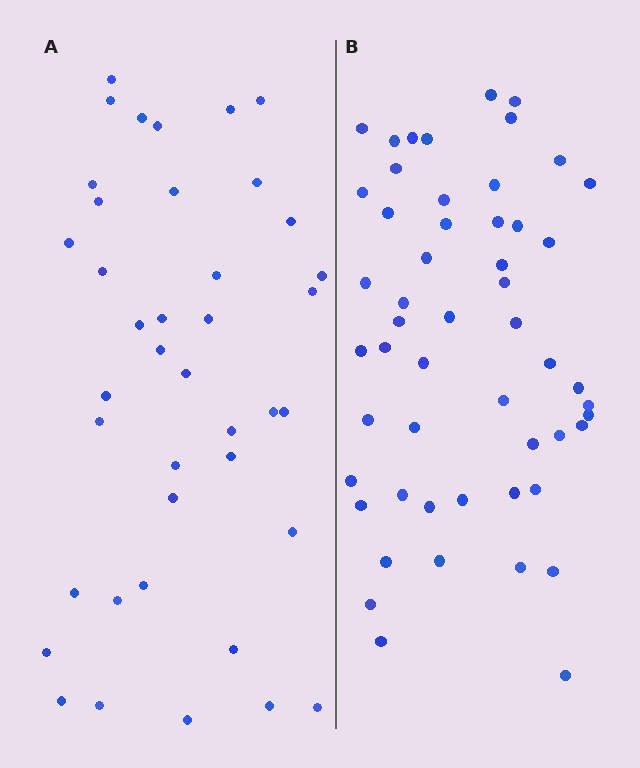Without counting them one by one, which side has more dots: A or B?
Region B (the right region) has more dots.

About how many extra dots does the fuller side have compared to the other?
Region B has approximately 15 more dots than region A.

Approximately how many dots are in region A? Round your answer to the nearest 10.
About 40 dots.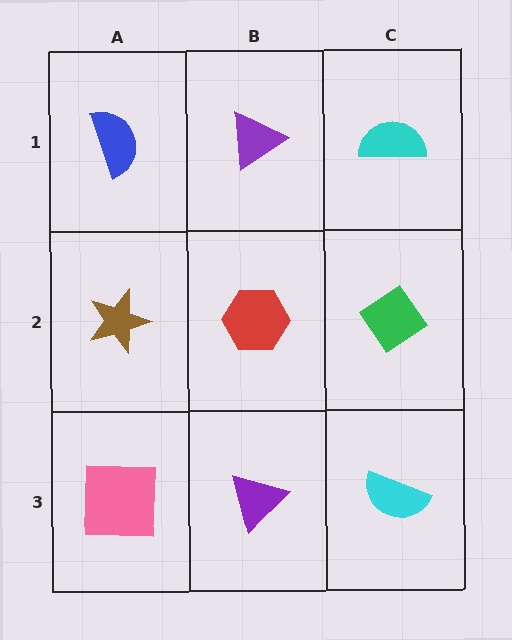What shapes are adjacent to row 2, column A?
A blue semicircle (row 1, column A), a pink square (row 3, column A), a red hexagon (row 2, column B).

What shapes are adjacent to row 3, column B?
A red hexagon (row 2, column B), a pink square (row 3, column A), a cyan semicircle (row 3, column C).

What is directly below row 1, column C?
A green diamond.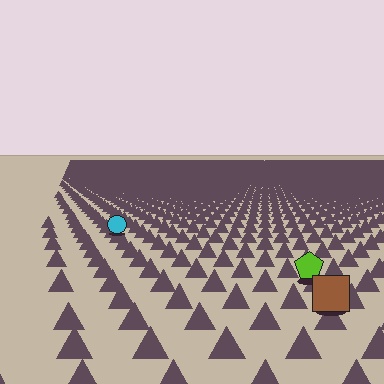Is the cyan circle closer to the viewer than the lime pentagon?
No. The lime pentagon is closer — you can tell from the texture gradient: the ground texture is coarser near it.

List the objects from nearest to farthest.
From nearest to farthest: the brown square, the lime pentagon, the cyan circle.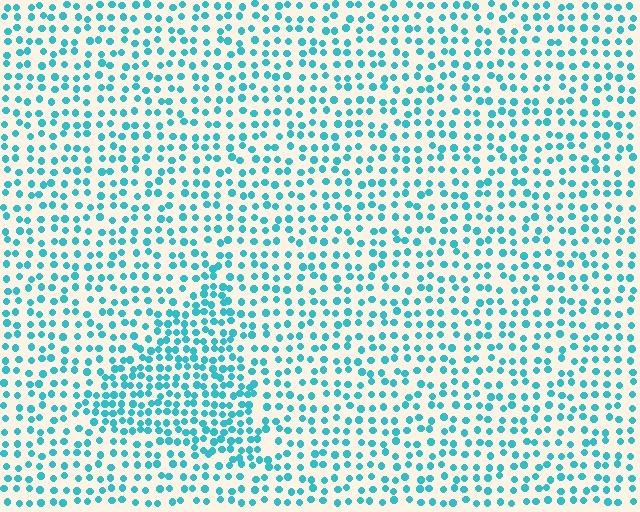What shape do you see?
I see a triangle.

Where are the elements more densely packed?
The elements are more densely packed inside the triangle boundary.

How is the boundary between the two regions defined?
The boundary is defined by a change in element density (approximately 1.7x ratio). All elements are the same color, size, and shape.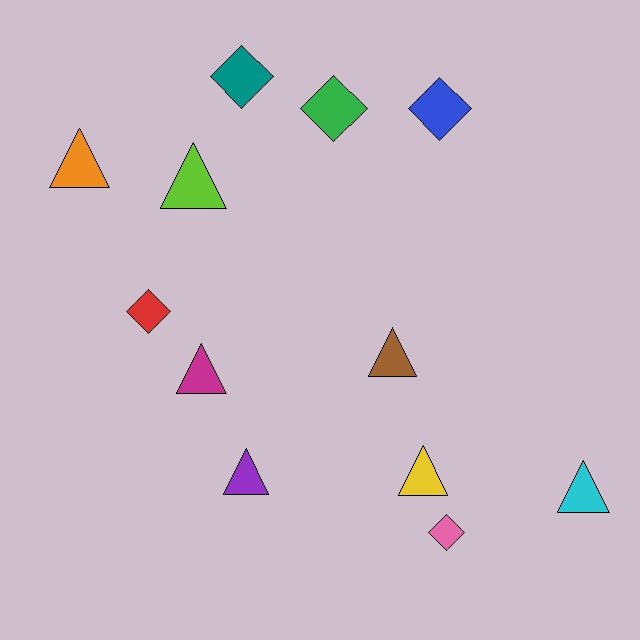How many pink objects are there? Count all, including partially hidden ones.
There is 1 pink object.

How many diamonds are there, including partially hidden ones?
There are 5 diamonds.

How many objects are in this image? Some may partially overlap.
There are 12 objects.